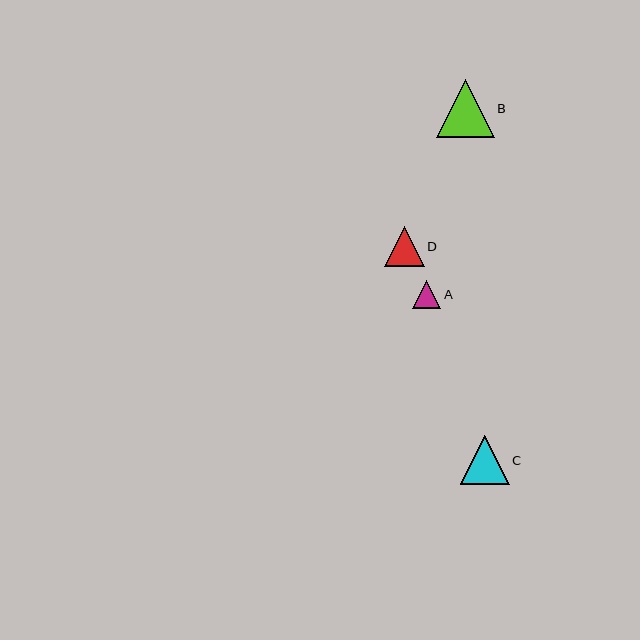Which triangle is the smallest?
Triangle A is the smallest with a size of approximately 28 pixels.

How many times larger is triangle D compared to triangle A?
Triangle D is approximately 1.4 times the size of triangle A.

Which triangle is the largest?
Triangle B is the largest with a size of approximately 58 pixels.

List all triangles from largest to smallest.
From largest to smallest: B, C, D, A.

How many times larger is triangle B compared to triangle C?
Triangle B is approximately 1.2 times the size of triangle C.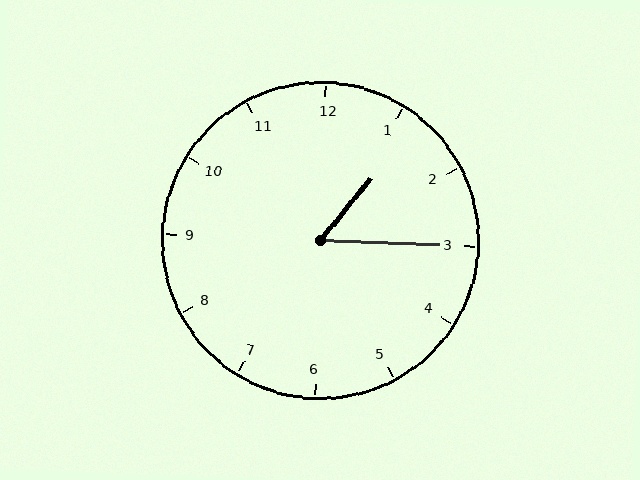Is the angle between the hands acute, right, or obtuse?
It is acute.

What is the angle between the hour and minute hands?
Approximately 52 degrees.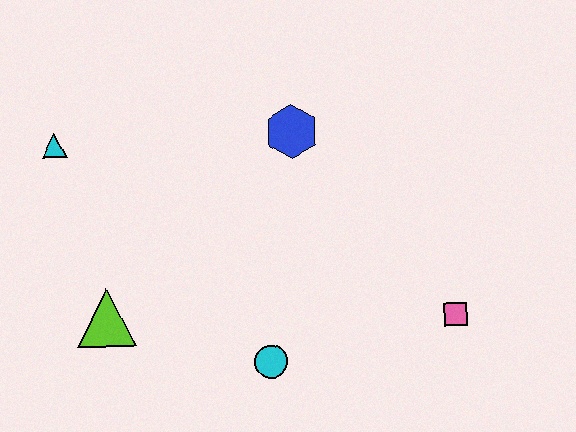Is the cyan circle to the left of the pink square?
Yes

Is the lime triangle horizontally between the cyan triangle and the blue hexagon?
Yes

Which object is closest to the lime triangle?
The cyan circle is closest to the lime triangle.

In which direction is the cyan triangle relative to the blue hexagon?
The cyan triangle is to the left of the blue hexagon.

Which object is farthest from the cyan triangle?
The pink square is farthest from the cyan triangle.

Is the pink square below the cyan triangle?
Yes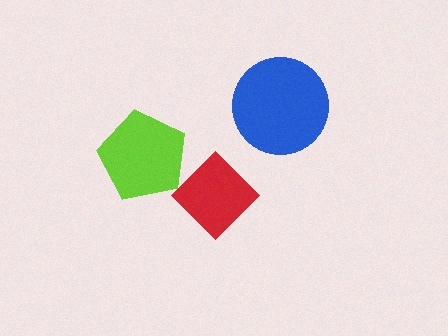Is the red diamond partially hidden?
No, no other shape covers it.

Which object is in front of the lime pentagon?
The red diamond is in front of the lime pentagon.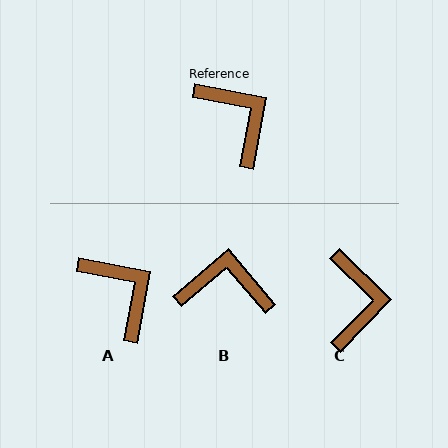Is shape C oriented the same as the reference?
No, it is off by about 34 degrees.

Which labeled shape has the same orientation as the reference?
A.